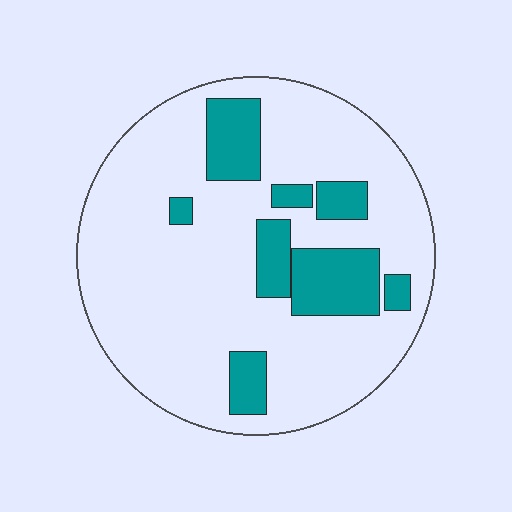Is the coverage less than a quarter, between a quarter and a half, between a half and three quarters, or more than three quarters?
Less than a quarter.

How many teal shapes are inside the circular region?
8.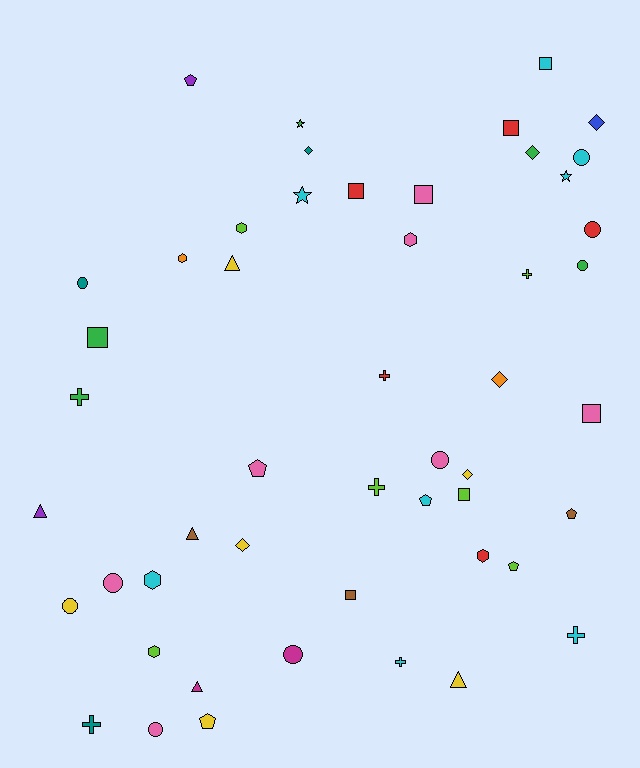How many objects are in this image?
There are 50 objects.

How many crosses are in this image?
There are 7 crosses.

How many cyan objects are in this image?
There are 8 cyan objects.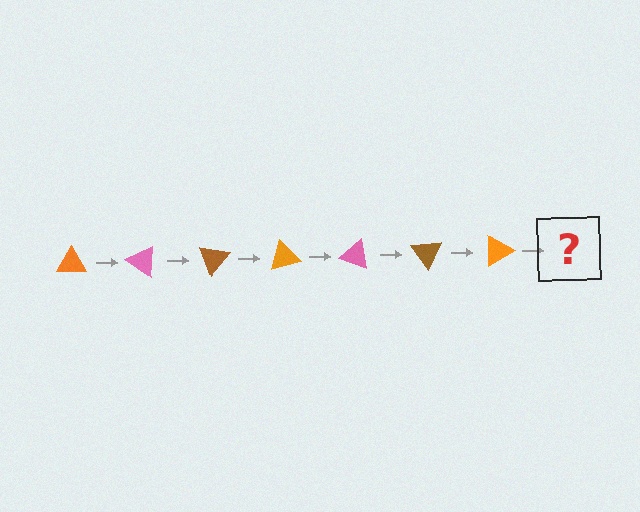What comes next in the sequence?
The next element should be a pink triangle, rotated 245 degrees from the start.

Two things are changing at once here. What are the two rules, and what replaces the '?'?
The two rules are that it rotates 35 degrees each step and the color cycles through orange, pink, and brown. The '?' should be a pink triangle, rotated 245 degrees from the start.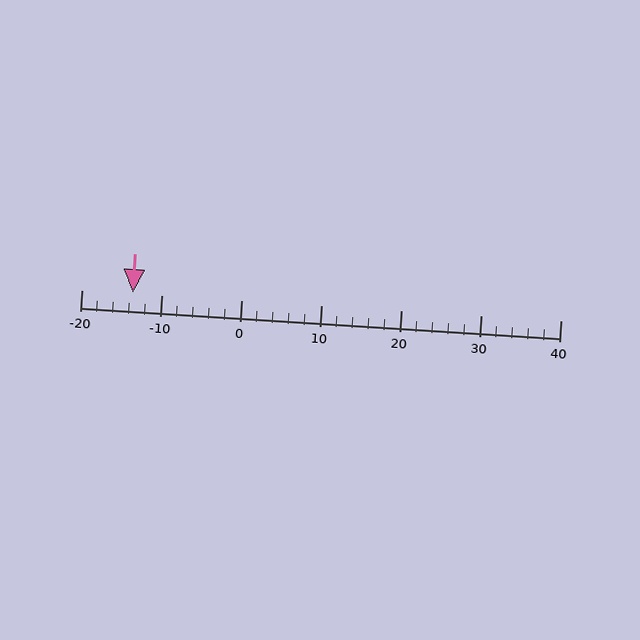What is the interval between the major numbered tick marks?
The major tick marks are spaced 10 units apart.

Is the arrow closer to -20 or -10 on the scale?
The arrow is closer to -10.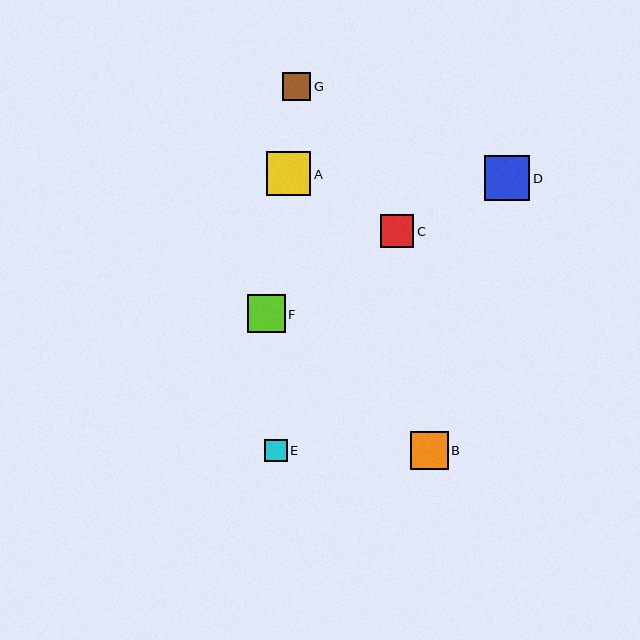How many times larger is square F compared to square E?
Square F is approximately 1.7 times the size of square E.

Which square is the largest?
Square D is the largest with a size of approximately 45 pixels.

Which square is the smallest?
Square E is the smallest with a size of approximately 22 pixels.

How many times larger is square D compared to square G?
Square D is approximately 1.6 times the size of square G.